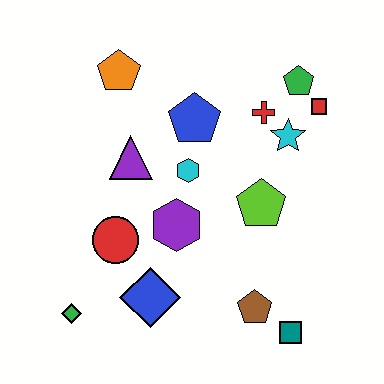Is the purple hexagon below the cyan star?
Yes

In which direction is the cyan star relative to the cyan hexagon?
The cyan star is to the right of the cyan hexagon.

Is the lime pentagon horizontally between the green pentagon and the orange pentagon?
Yes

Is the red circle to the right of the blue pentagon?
No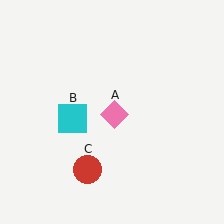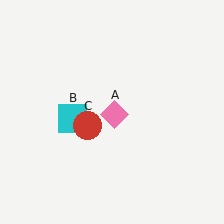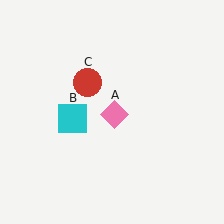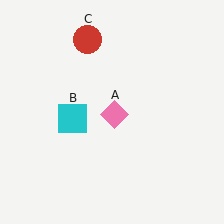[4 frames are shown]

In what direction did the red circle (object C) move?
The red circle (object C) moved up.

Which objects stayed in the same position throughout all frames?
Pink diamond (object A) and cyan square (object B) remained stationary.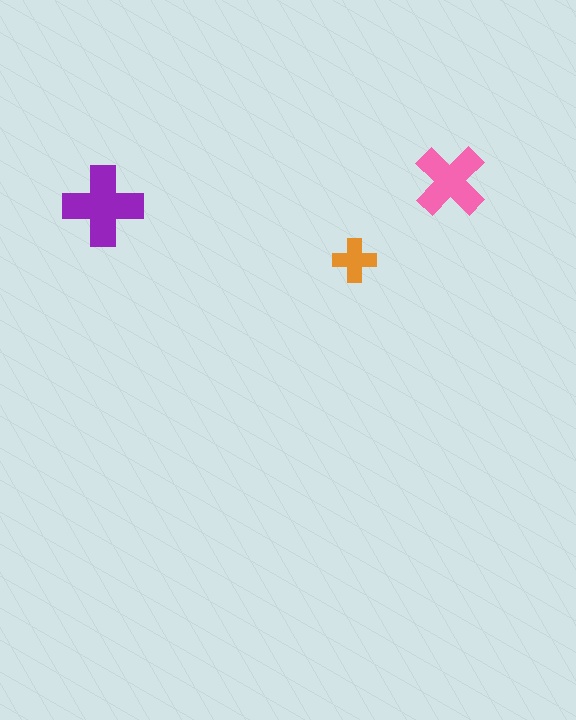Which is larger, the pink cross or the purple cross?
The purple one.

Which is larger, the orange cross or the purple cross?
The purple one.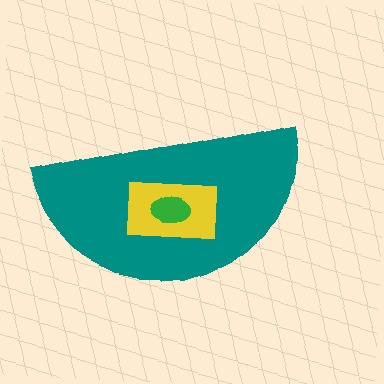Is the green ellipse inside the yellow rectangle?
Yes.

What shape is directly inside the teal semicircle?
The yellow rectangle.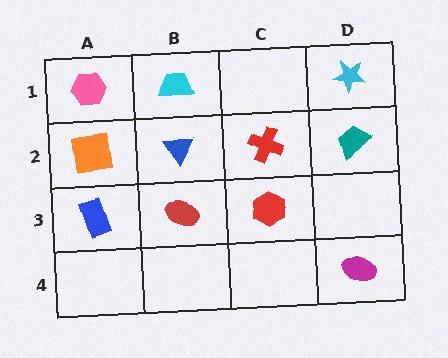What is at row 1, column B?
A cyan trapezoid.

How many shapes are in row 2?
4 shapes.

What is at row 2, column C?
A red cross.